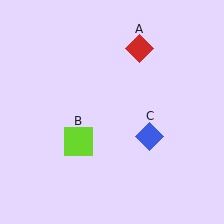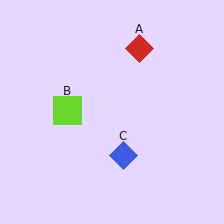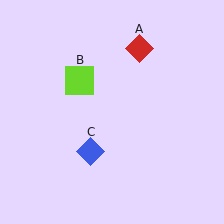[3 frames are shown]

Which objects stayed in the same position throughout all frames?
Red diamond (object A) remained stationary.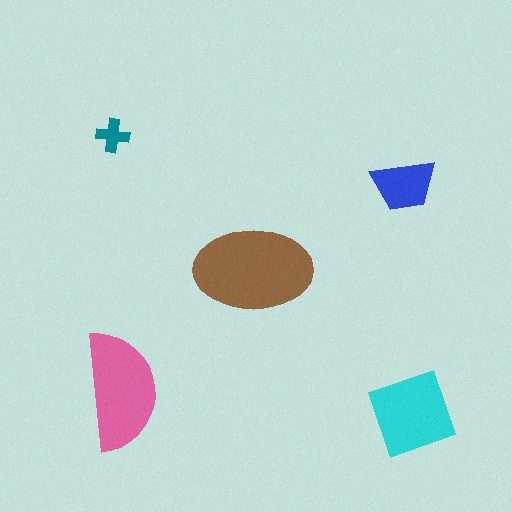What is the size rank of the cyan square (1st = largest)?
3rd.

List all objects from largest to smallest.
The brown ellipse, the pink semicircle, the cyan square, the blue trapezoid, the teal cross.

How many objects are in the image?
There are 5 objects in the image.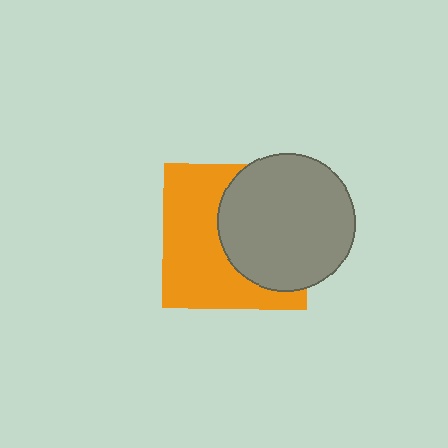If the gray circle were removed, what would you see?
You would see the complete orange square.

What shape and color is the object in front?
The object in front is a gray circle.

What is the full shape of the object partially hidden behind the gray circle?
The partially hidden object is an orange square.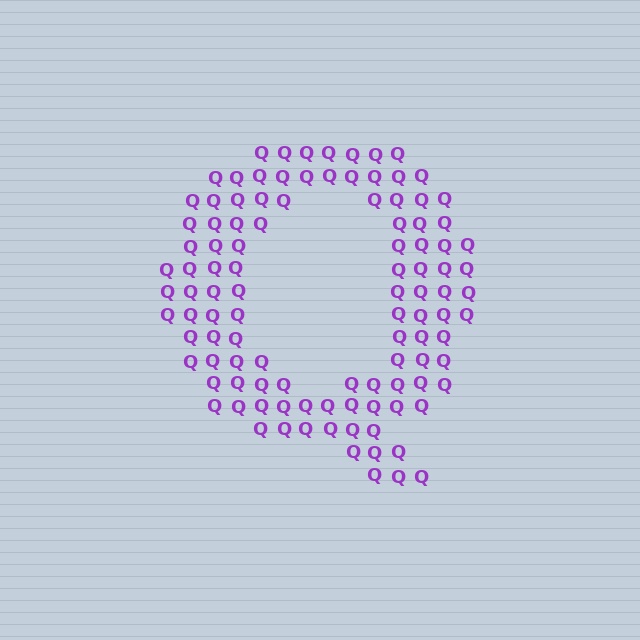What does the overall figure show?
The overall figure shows the letter Q.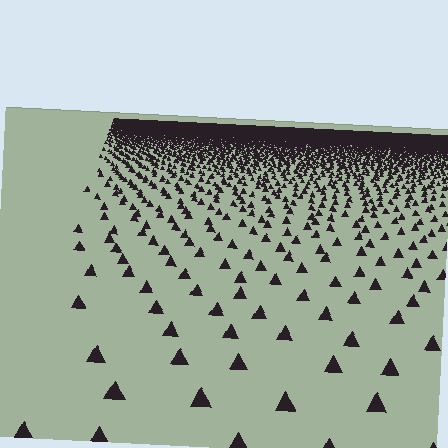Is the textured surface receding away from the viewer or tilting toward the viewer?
The surface is receding away from the viewer. Texture elements get smaller and denser toward the top.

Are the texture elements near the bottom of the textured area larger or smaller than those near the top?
Larger. Near the bottom, elements are closer to the viewer and appear at a bigger on-screen size.